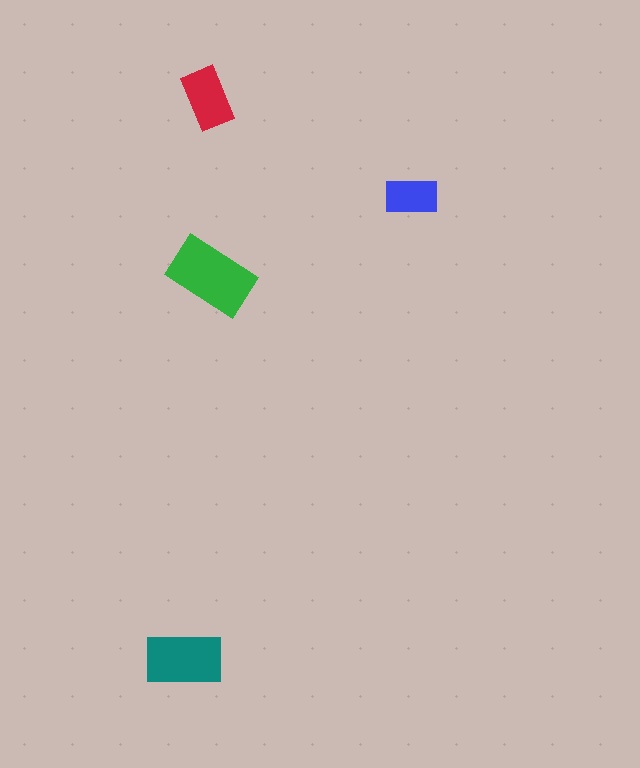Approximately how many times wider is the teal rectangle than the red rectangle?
About 1.5 times wider.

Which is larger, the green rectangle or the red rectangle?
The green one.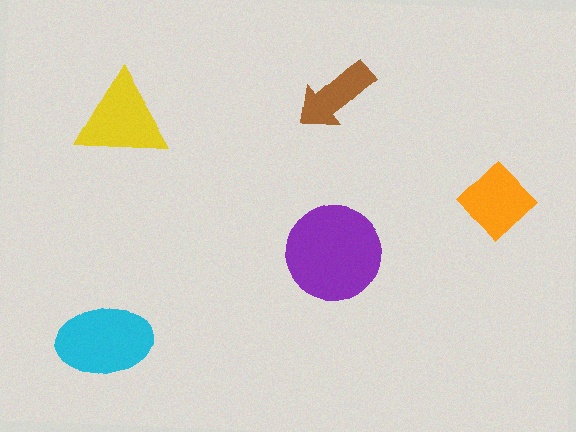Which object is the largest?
The purple circle.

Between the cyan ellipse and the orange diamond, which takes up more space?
The cyan ellipse.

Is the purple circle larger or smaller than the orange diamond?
Larger.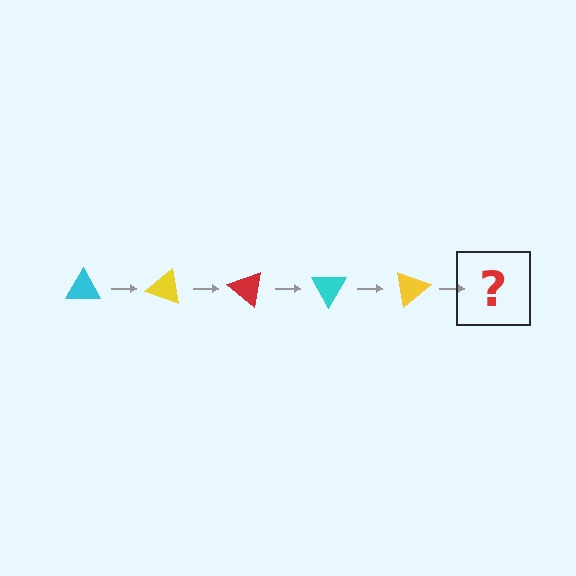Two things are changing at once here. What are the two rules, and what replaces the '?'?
The two rules are that it rotates 20 degrees each step and the color cycles through cyan, yellow, and red. The '?' should be a red triangle, rotated 100 degrees from the start.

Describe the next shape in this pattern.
It should be a red triangle, rotated 100 degrees from the start.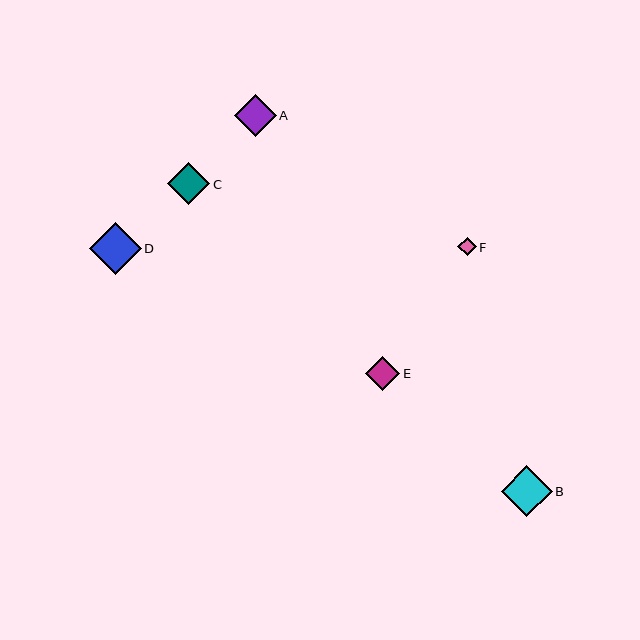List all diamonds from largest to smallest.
From largest to smallest: D, B, A, C, E, F.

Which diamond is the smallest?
Diamond F is the smallest with a size of approximately 18 pixels.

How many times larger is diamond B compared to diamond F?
Diamond B is approximately 2.8 times the size of diamond F.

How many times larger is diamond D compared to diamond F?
Diamond D is approximately 2.8 times the size of diamond F.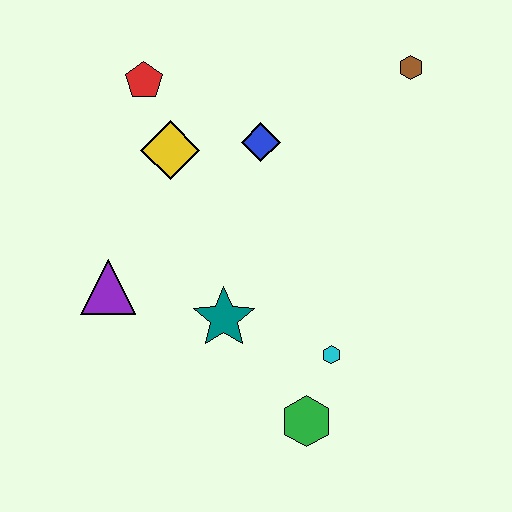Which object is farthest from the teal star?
The brown hexagon is farthest from the teal star.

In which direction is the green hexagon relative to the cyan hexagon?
The green hexagon is below the cyan hexagon.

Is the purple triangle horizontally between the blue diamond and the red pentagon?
No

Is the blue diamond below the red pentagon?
Yes